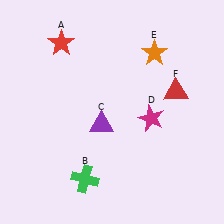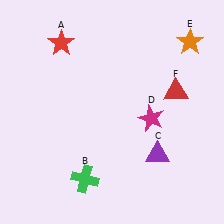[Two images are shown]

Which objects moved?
The objects that moved are: the purple triangle (C), the orange star (E).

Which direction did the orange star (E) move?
The orange star (E) moved right.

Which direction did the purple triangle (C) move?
The purple triangle (C) moved right.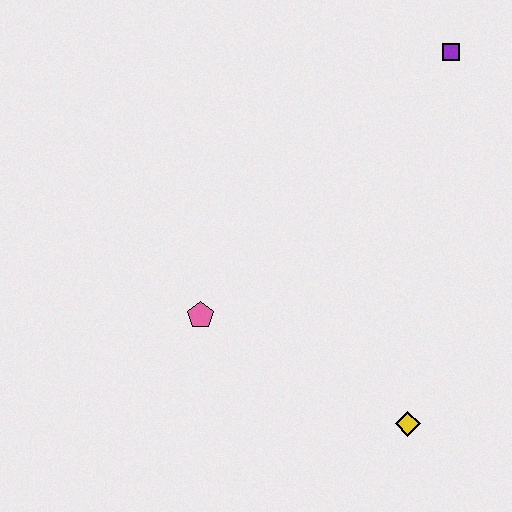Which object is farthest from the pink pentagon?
The purple square is farthest from the pink pentagon.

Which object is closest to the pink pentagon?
The yellow diamond is closest to the pink pentagon.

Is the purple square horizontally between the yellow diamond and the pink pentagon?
No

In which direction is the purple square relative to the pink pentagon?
The purple square is above the pink pentagon.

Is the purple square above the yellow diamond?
Yes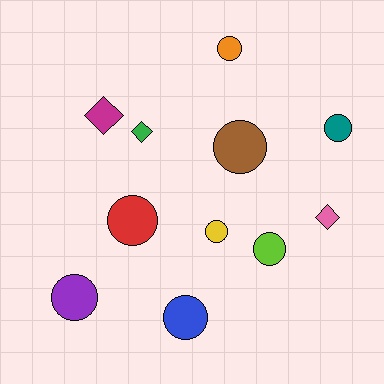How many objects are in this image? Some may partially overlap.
There are 11 objects.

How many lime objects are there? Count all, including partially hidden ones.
There is 1 lime object.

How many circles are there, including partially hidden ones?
There are 8 circles.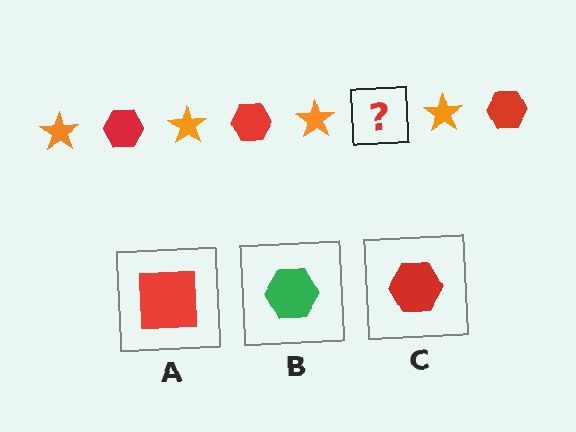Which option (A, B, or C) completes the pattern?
C.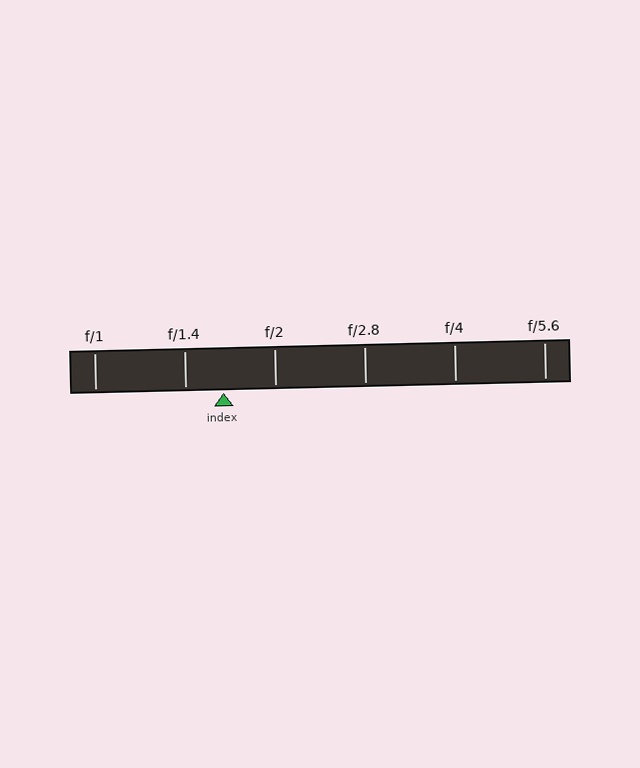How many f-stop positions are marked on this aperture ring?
There are 6 f-stop positions marked.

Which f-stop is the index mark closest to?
The index mark is closest to f/1.4.